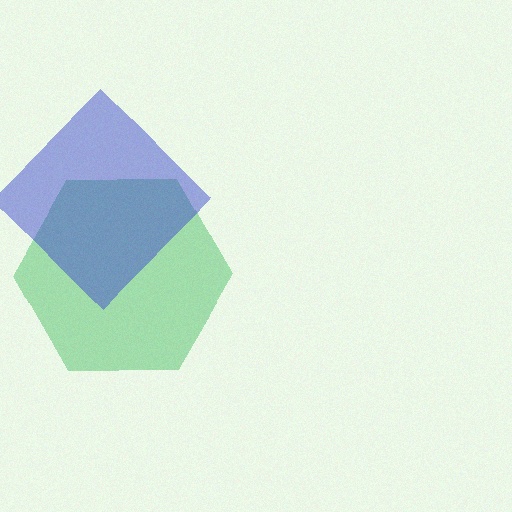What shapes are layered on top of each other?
The layered shapes are: a green hexagon, a blue diamond.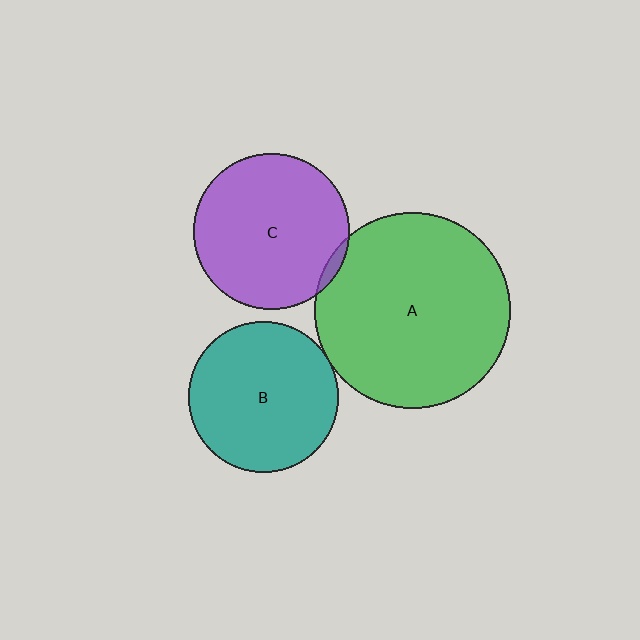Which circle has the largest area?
Circle A (green).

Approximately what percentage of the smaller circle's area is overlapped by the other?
Approximately 5%.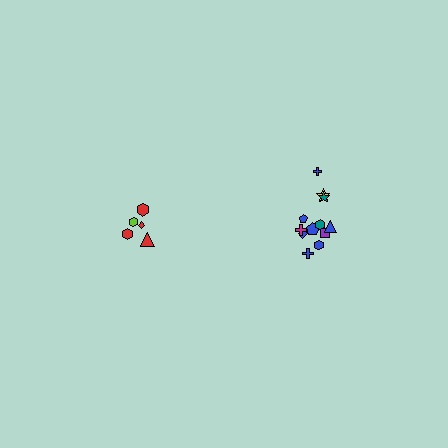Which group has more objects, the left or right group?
The right group.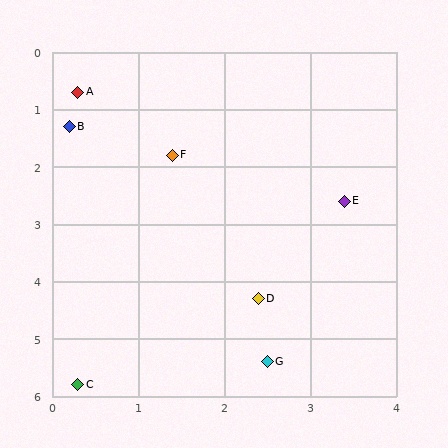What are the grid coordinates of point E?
Point E is at approximately (3.4, 2.6).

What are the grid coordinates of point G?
Point G is at approximately (2.5, 5.4).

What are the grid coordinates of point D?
Point D is at approximately (2.4, 4.3).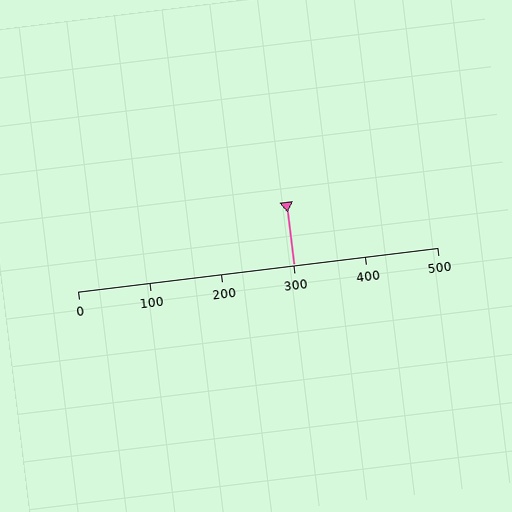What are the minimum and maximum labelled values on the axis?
The axis runs from 0 to 500.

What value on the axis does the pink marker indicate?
The marker indicates approximately 300.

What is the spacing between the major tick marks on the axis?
The major ticks are spaced 100 apart.